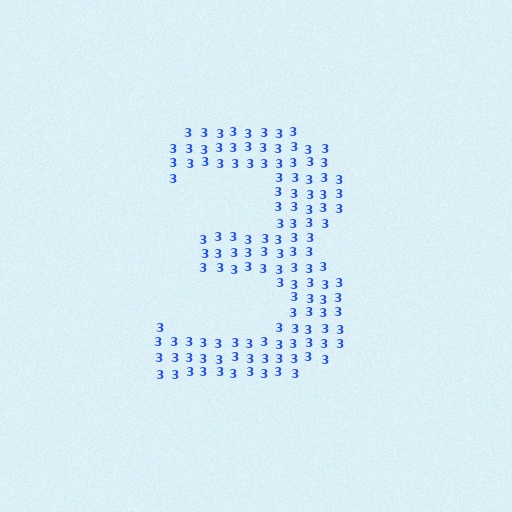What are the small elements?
The small elements are digit 3's.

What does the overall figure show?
The overall figure shows the digit 3.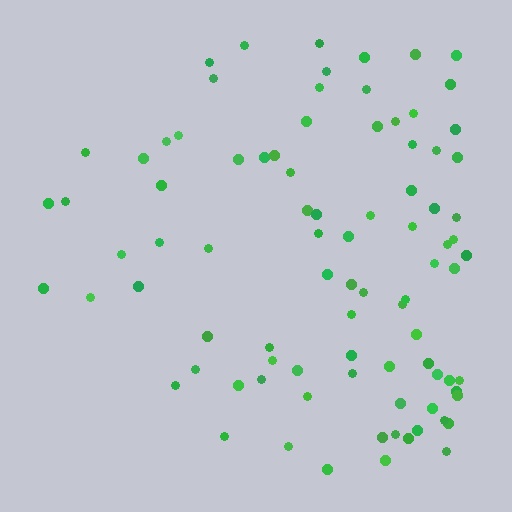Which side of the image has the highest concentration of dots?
The right.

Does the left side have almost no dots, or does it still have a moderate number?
Still a moderate number, just noticeably fewer than the right.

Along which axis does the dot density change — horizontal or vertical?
Horizontal.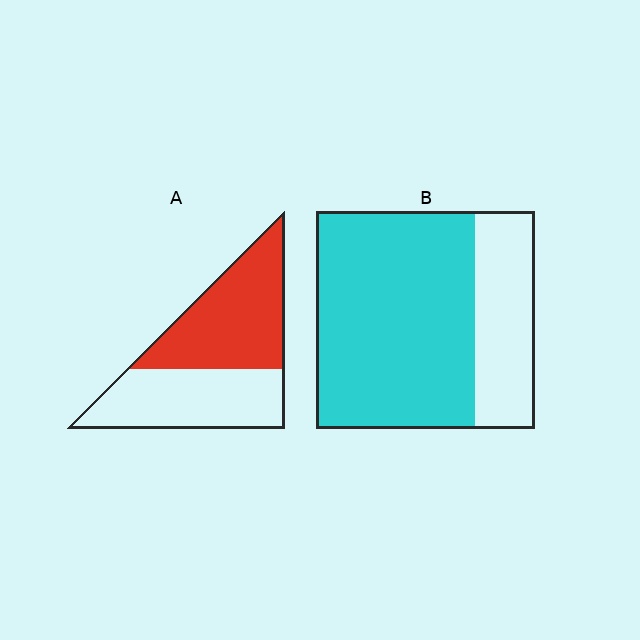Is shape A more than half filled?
Roughly half.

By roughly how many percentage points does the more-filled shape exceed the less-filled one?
By roughly 20 percentage points (B over A).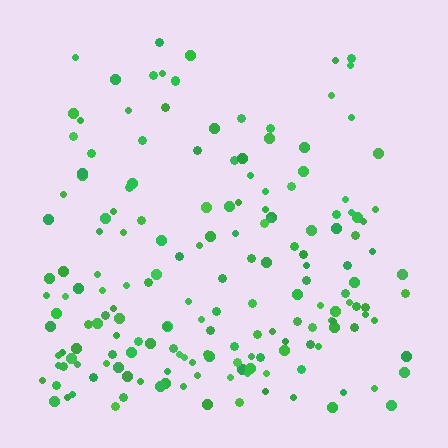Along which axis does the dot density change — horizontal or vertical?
Vertical.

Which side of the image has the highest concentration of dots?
The bottom.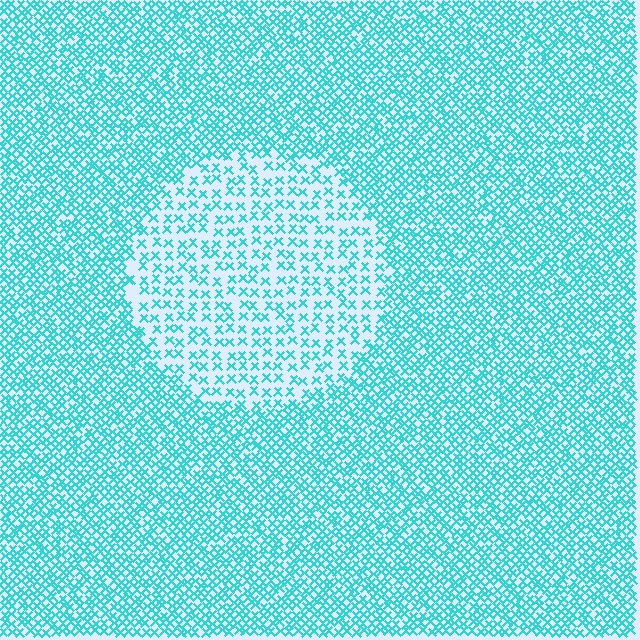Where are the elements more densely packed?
The elements are more densely packed outside the circle boundary.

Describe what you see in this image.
The image contains small cyan elements arranged at two different densities. A circle-shaped region is visible where the elements are less densely packed than the surrounding area.